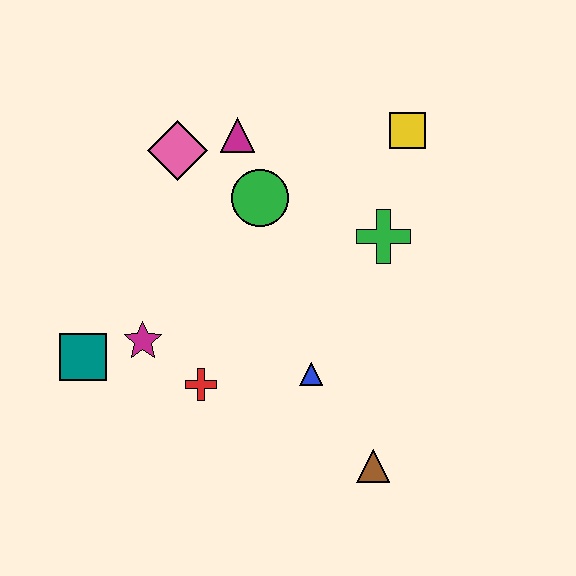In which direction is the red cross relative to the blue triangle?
The red cross is to the left of the blue triangle.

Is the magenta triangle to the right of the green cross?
No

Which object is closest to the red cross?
The magenta star is closest to the red cross.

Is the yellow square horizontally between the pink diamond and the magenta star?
No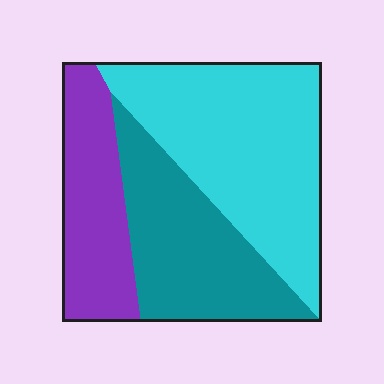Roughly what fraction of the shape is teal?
Teal covers about 30% of the shape.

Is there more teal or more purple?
Teal.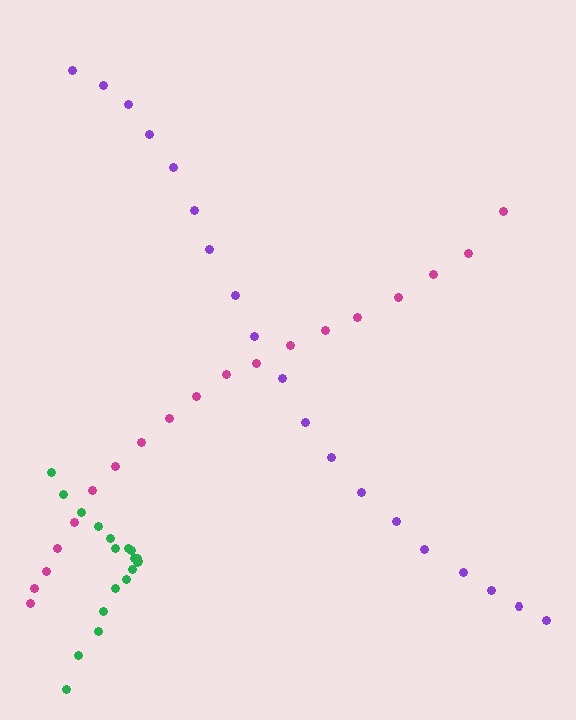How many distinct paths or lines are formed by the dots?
There are 3 distinct paths.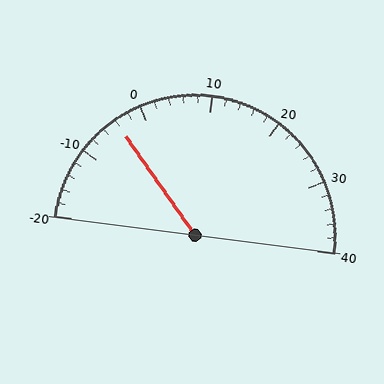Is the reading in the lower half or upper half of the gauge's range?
The reading is in the lower half of the range (-20 to 40).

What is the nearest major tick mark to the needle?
The nearest major tick mark is 0.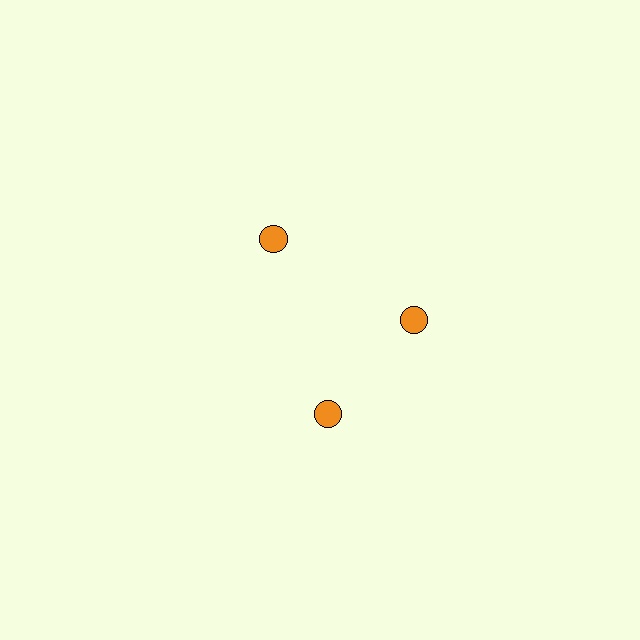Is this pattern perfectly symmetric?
No. The 3 orange circles are arranged in a ring, but one element near the 7 o'clock position is rotated out of alignment along the ring, breaking the 3-fold rotational symmetry.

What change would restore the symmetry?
The symmetry would be restored by rotating it back into even spacing with its neighbors so that all 3 circles sit at equal angles and equal distance from the center.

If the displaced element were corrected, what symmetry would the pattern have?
It would have 3-fold rotational symmetry — the pattern would map onto itself every 120 degrees.